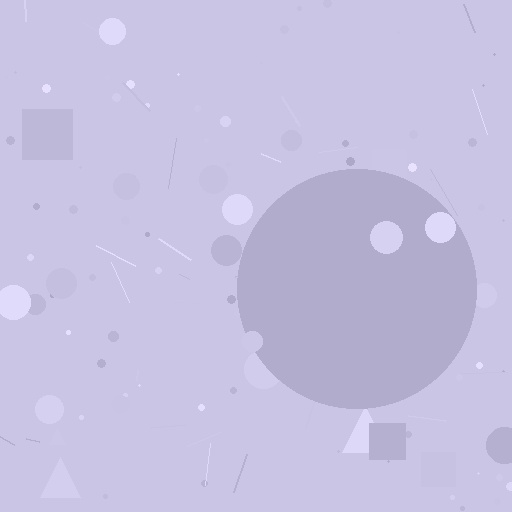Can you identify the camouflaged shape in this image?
The camouflaged shape is a circle.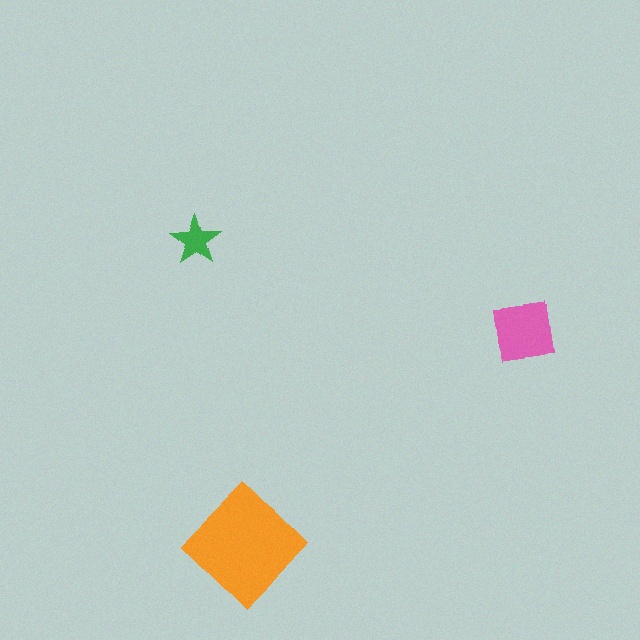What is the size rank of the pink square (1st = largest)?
2nd.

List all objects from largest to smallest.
The orange diamond, the pink square, the green star.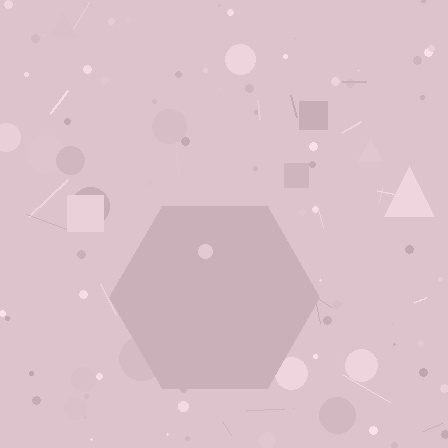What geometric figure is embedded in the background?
A hexagon is embedded in the background.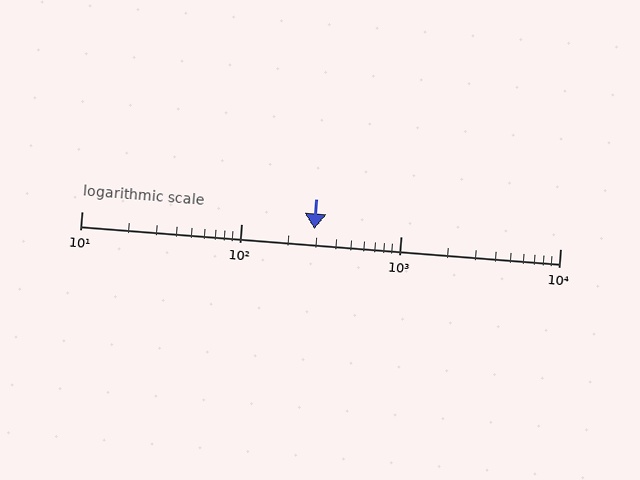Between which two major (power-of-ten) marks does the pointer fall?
The pointer is between 100 and 1000.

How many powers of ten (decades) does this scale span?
The scale spans 3 decades, from 10 to 10000.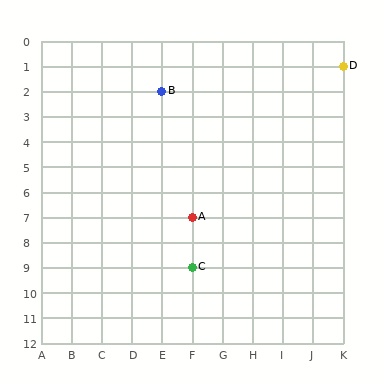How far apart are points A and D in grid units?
Points A and D are 5 columns and 6 rows apart (about 7.8 grid units diagonally).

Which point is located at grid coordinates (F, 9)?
Point C is at (F, 9).